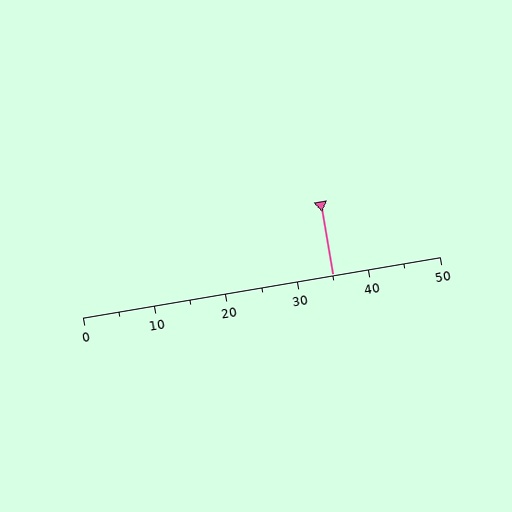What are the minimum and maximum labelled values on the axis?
The axis runs from 0 to 50.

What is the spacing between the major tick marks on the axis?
The major ticks are spaced 10 apart.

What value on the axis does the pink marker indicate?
The marker indicates approximately 35.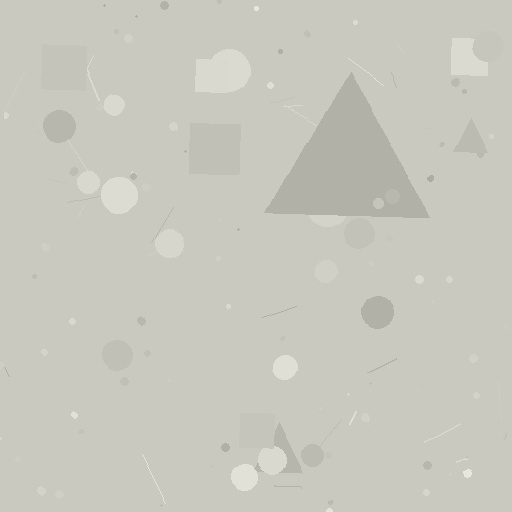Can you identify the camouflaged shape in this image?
The camouflaged shape is a triangle.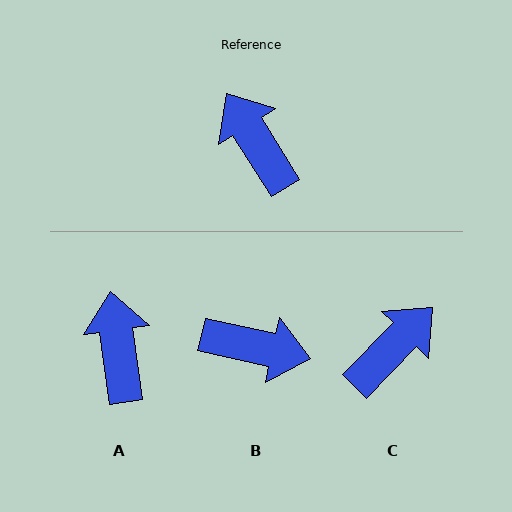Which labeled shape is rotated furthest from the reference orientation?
B, about 134 degrees away.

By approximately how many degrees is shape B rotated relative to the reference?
Approximately 134 degrees clockwise.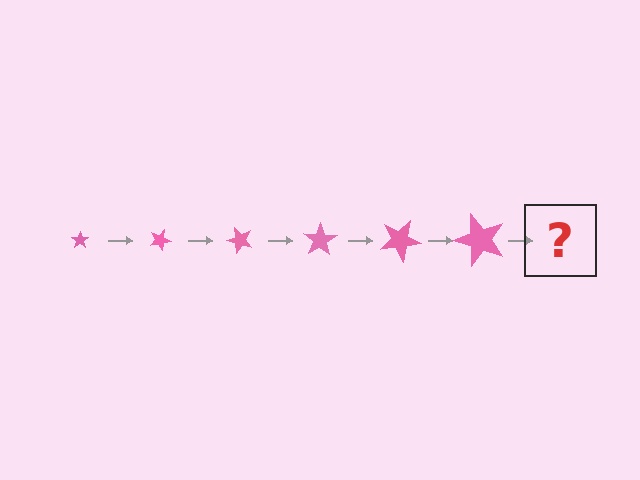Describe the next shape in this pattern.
It should be a star, larger than the previous one and rotated 150 degrees from the start.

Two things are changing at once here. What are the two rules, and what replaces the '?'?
The two rules are that the star grows larger each step and it rotates 25 degrees each step. The '?' should be a star, larger than the previous one and rotated 150 degrees from the start.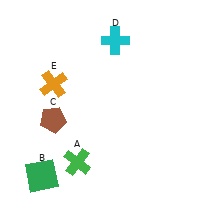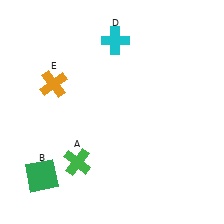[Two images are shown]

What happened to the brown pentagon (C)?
The brown pentagon (C) was removed in Image 2. It was in the bottom-left area of Image 1.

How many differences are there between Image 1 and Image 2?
There is 1 difference between the two images.